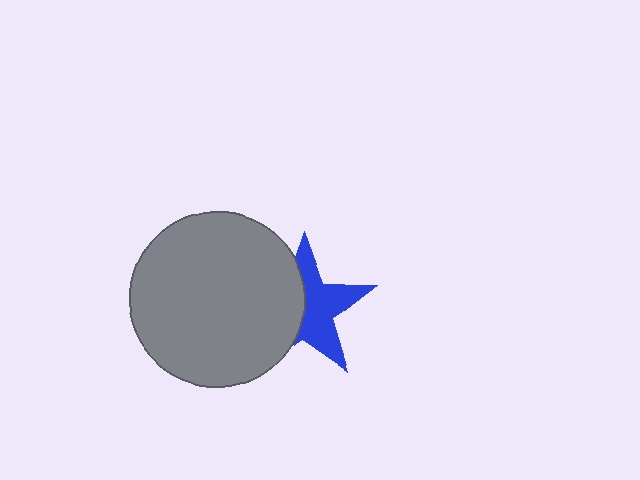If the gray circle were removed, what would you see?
You would see the complete blue star.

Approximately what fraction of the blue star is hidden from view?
Roughly 47% of the blue star is hidden behind the gray circle.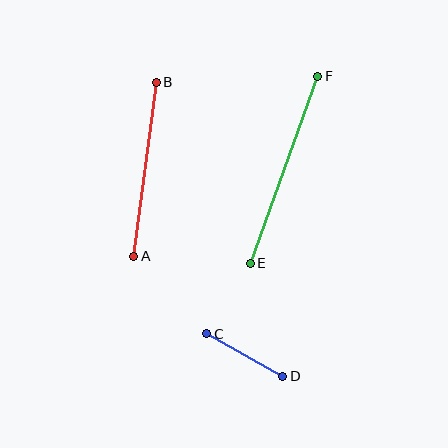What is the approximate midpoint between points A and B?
The midpoint is at approximately (145, 169) pixels.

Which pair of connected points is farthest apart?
Points E and F are farthest apart.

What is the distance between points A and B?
The distance is approximately 175 pixels.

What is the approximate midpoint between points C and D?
The midpoint is at approximately (245, 355) pixels.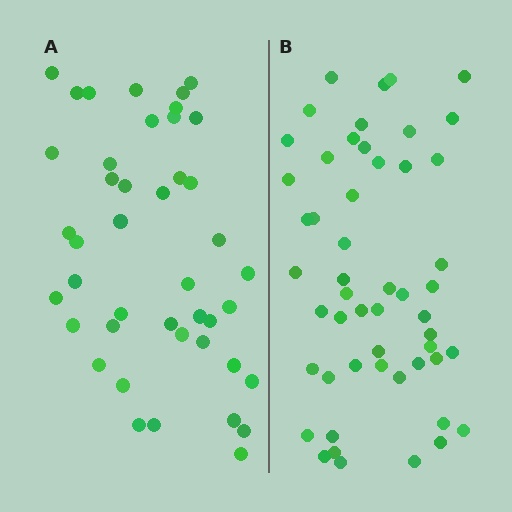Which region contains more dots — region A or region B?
Region B (the right region) has more dots.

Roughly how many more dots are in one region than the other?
Region B has roughly 8 or so more dots than region A.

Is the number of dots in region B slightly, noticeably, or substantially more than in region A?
Region B has only slightly more — the two regions are fairly close. The ratio is roughly 1.2 to 1.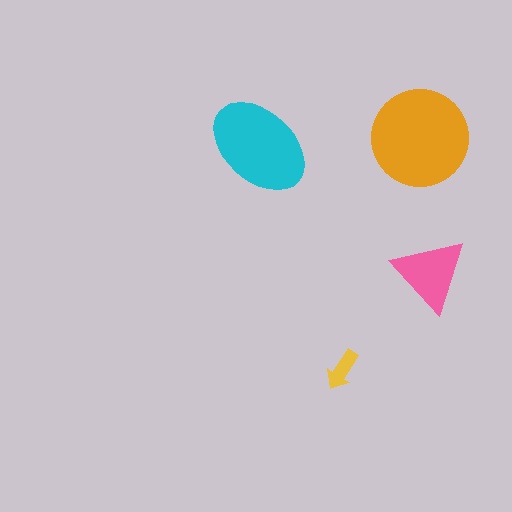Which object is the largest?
The orange circle.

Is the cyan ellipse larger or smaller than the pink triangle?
Larger.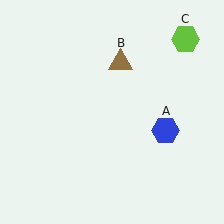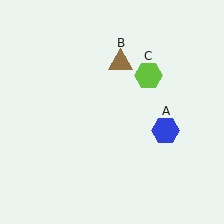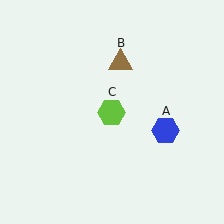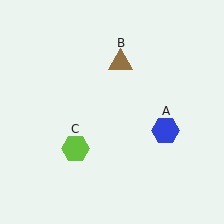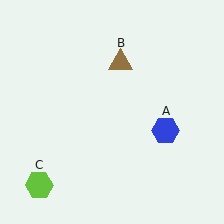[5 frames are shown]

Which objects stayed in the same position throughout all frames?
Blue hexagon (object A) and brown triangle (object B) remained stationary.